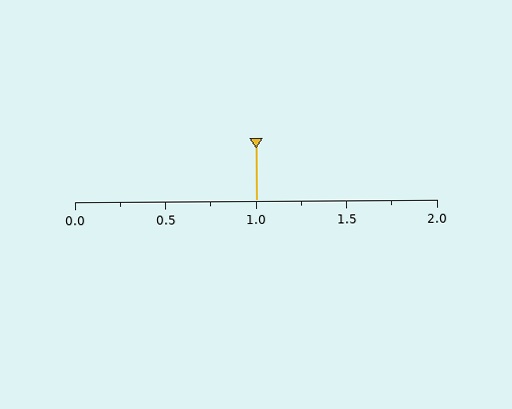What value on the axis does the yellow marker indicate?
The marker indicates approximately 1.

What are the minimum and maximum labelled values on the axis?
The axis runs from 0.0 to 2.0.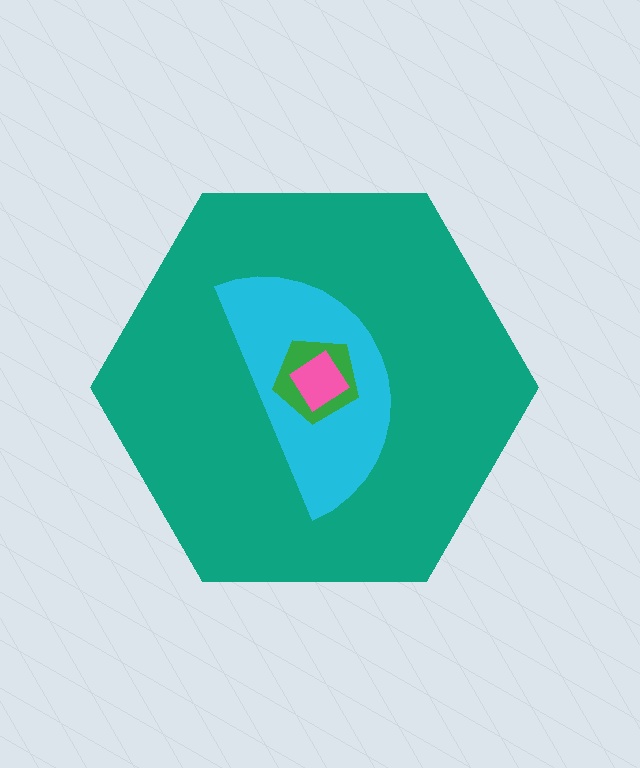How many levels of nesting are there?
4.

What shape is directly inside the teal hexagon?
The cyan semicircle.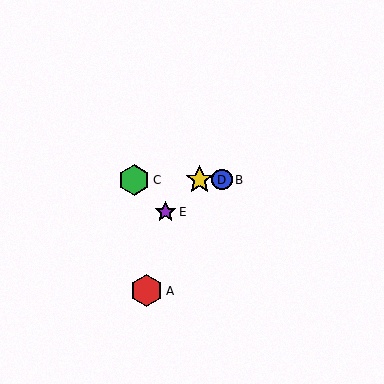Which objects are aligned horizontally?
Objects B, C, D are aligned horizontally.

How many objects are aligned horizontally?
3 objects (B, C, D) are aligned horizontally.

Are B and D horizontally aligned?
Yes, both are at y≈180.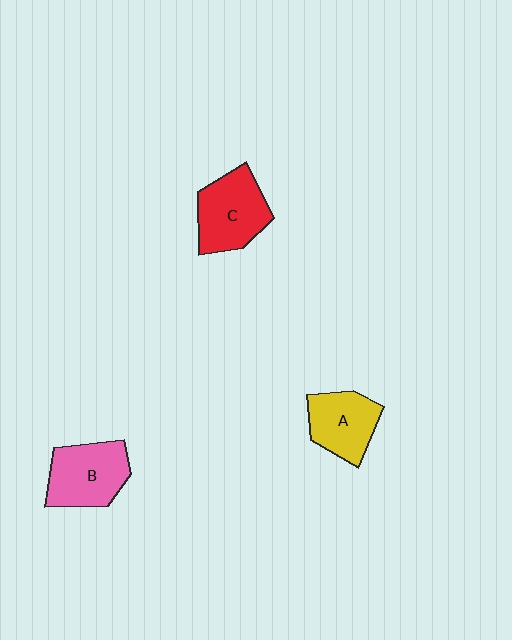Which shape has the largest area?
Shape C (red).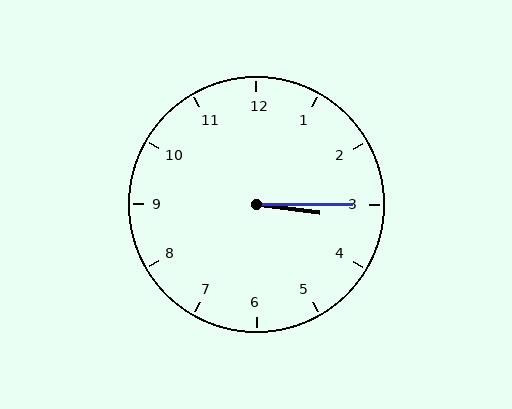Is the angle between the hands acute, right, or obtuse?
It is acute.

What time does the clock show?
3:15.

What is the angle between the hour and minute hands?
Approximately 8 degrees.